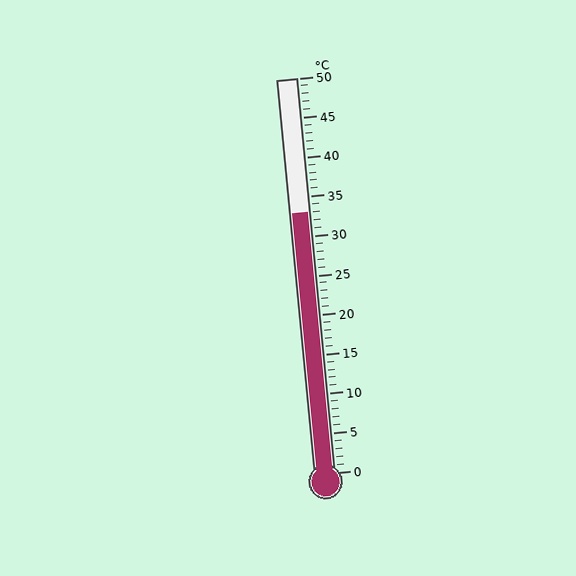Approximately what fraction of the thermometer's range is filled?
The thermometer is filled to approximately 65% of its range.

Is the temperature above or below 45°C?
The temperature is below 45°C.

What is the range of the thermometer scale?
The thermometer scale ranges from 0°C to 50°C.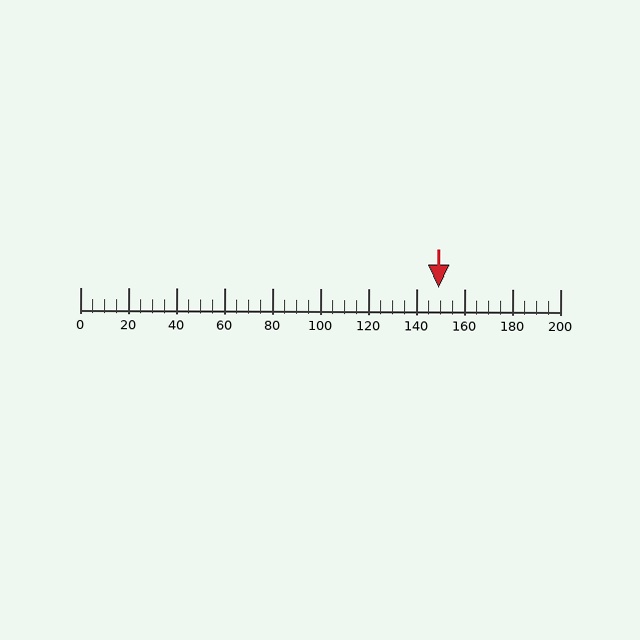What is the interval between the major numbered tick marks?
The major tick marks are spaced 20 units apart.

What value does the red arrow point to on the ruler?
The red arrow points to approximately 150.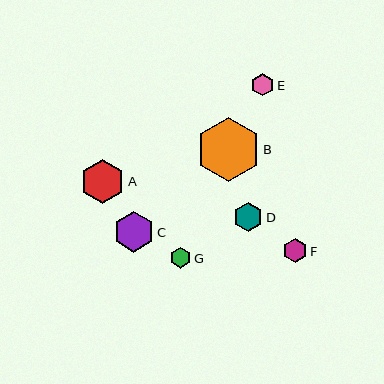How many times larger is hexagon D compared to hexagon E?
Hexagon D is approximately 1.3 times the size of hexagon E.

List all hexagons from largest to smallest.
From largest to smallest: B, A, C, D, F, E, G.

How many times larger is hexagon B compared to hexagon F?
Hexagon B is approximately 2.7 times the size of hexagon F.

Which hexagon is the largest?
Hexagon B is the largest with a size of approximately 64 pixels.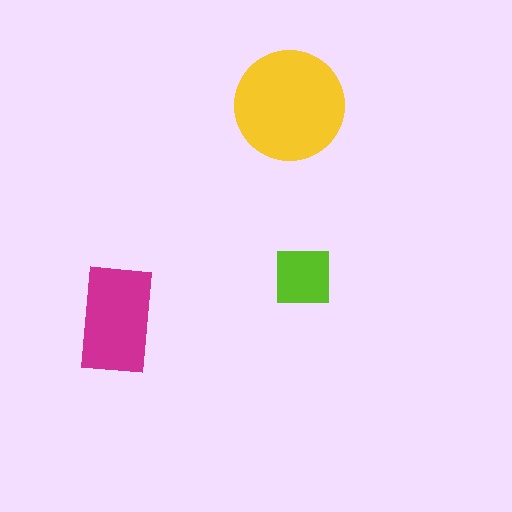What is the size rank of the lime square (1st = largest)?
3rd.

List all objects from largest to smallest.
The yellow circle, the magenta rectangle, the lime square.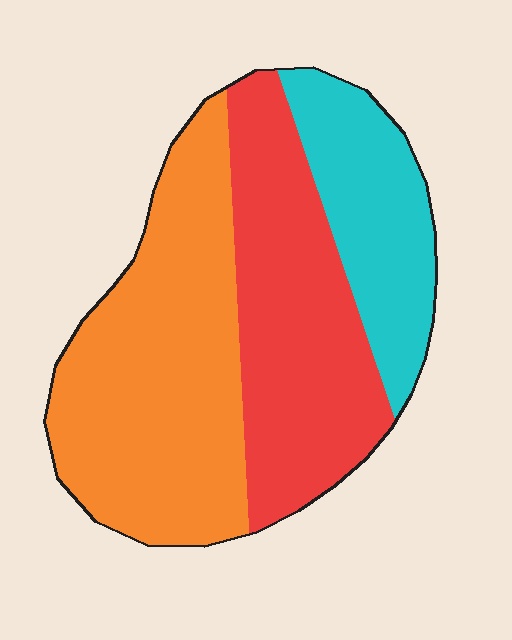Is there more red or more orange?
Orange.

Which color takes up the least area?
Cyan, at roughly 20%.